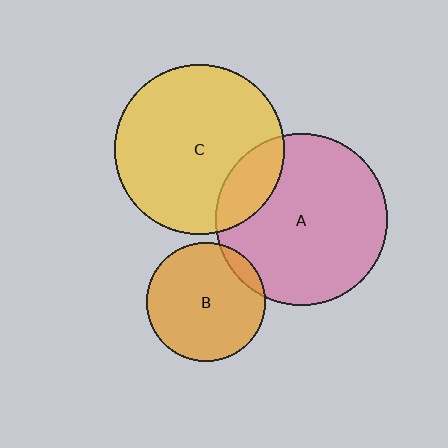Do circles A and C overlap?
Yes.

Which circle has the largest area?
Circle A (pink).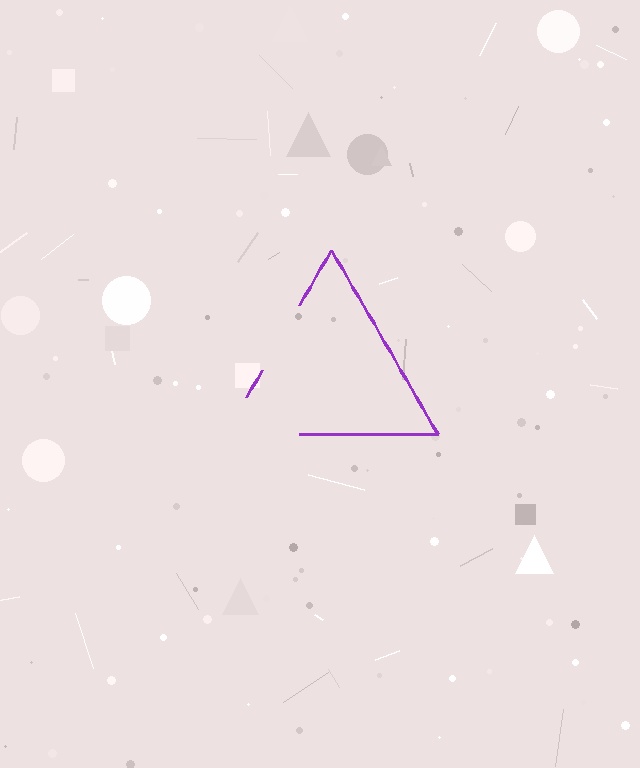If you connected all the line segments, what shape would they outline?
They would outline a triangle.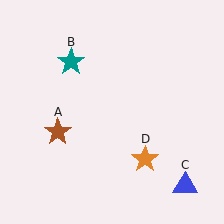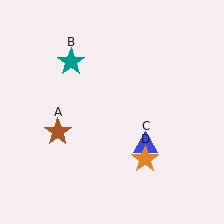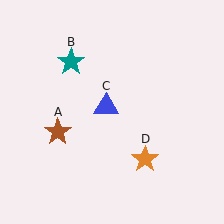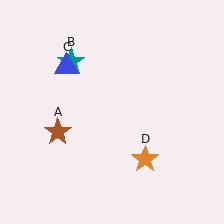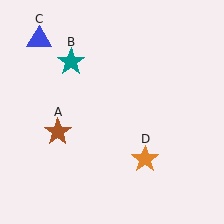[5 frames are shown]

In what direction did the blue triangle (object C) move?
The blue triangle (object C) moved up and to the left.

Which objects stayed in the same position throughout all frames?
Brown star (object A) and teal star (object B) and orange star (object D) remained stationary.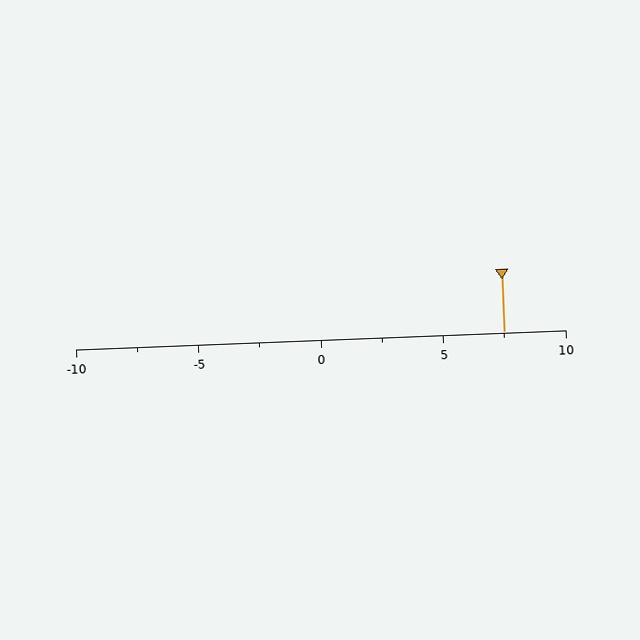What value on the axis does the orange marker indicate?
The marker indicates approximately 7.5.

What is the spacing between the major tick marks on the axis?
The major ticks are spaced 5 apart.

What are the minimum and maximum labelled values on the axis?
The axis runs from -10 to 10.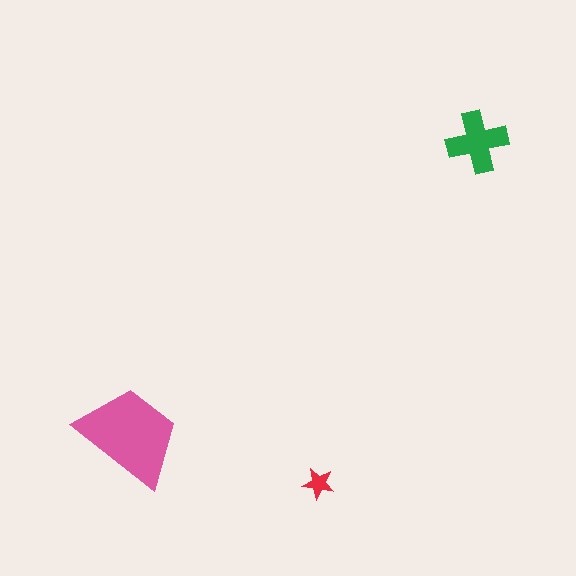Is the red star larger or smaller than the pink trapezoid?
Smaller.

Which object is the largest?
The pink trapezoid.